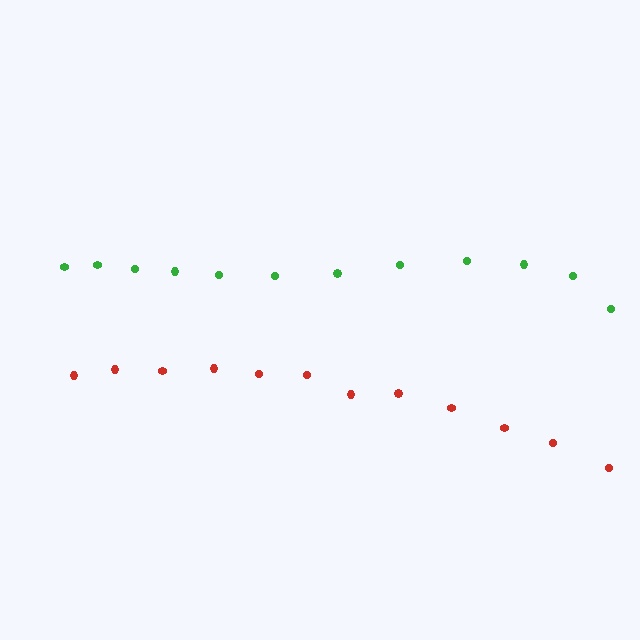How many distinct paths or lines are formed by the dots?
There are 2 distinct paths.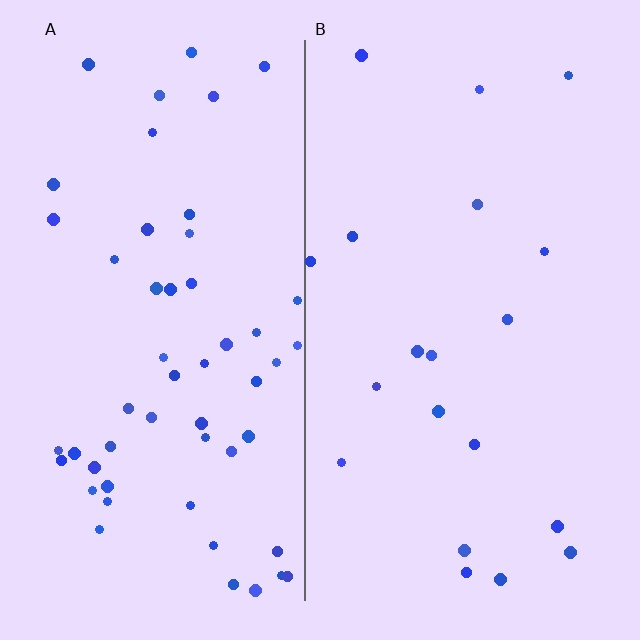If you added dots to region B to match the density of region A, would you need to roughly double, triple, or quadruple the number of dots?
Approximately triple.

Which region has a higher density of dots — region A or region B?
A (the left).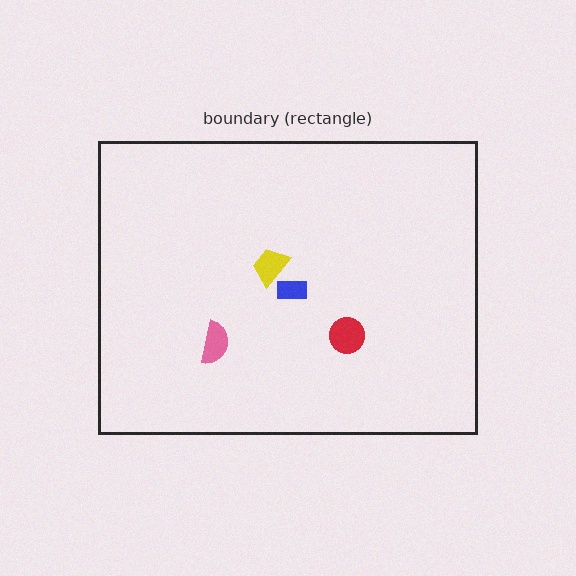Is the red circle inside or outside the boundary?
Inside.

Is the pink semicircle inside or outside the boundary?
Inside.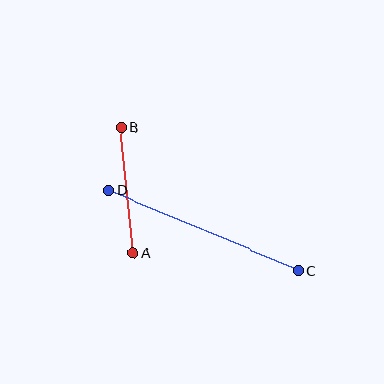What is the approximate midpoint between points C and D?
The midpoint is at approximately (204, 231) pixels.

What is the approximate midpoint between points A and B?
The midpoint is at approximately (127, 190) pixels.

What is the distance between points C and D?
The distance is approximately 206 pixels.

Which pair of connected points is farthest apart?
Points C and D are farthest apart.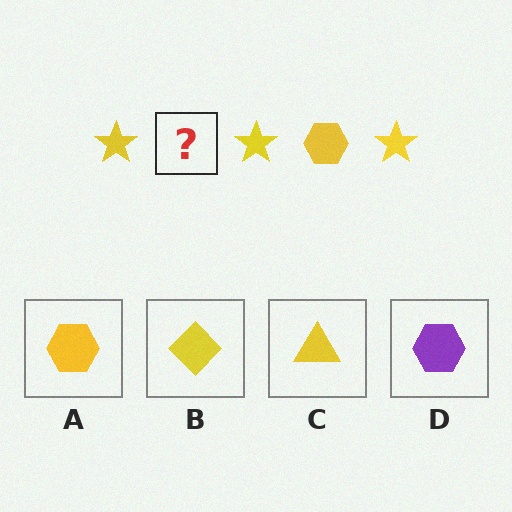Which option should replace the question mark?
Option A.